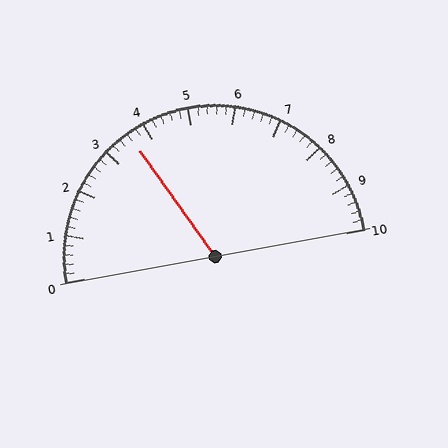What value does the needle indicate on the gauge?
The needle indicates approximately 3.6.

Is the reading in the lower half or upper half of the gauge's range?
The reading is in the lower half of the range (0 to 10).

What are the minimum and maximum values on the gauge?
The gauge ranges from 0 to 10.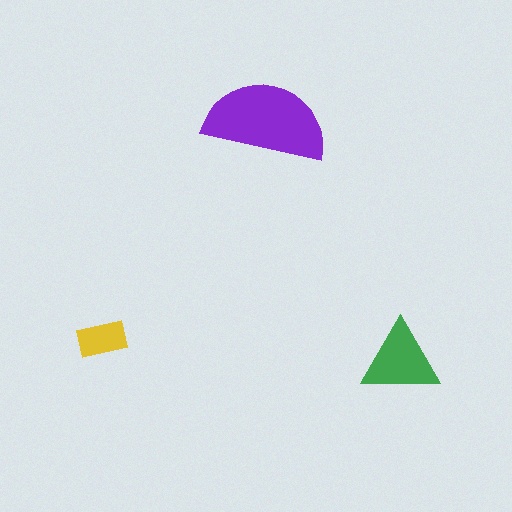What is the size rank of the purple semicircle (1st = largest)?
1st.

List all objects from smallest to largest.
The yellow rectangle, the green triangle, the purple semicircle.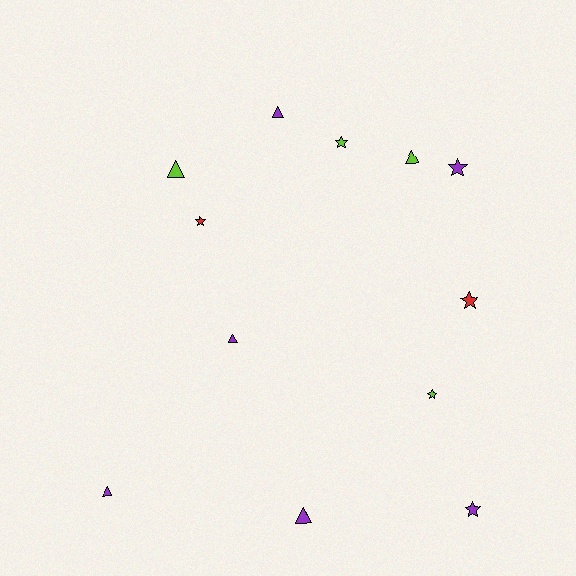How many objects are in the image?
There are 12 objects.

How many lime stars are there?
There are 2 lime stars.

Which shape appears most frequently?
Triangle, with 6 objects.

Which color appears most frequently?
Purple, with 6 objects.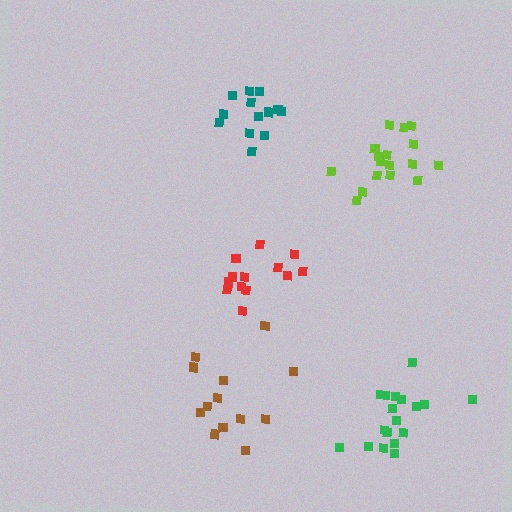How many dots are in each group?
Group 1: 14 dots, Group 2: 13 dots, Group 3: 18 dots, Group 4: 17 dots, Group 5: 13 dots (75 total).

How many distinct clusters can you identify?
There are 5 distinct clusters.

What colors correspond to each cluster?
The clusters are colored: red, teal, green, lime, brown.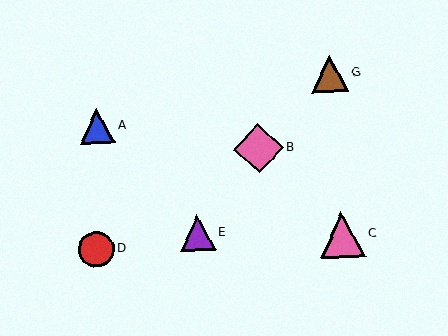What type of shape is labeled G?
Shape G is a brown triangle.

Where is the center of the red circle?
The center of the red circle is at (96, 249).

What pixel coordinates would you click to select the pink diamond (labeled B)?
Click at (259, 149) to select the pink diamond B.